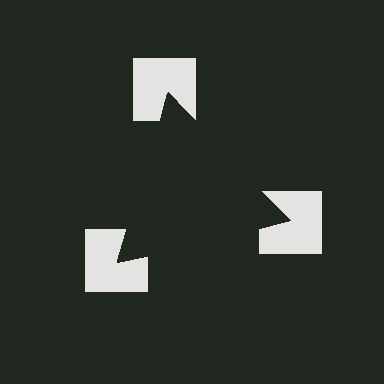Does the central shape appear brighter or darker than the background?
It typically appears slightly darker than the background, even though no actual brightness change is drawn.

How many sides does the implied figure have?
3 sides.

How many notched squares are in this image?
There are 3 — one at each vertex of the illusory triangle.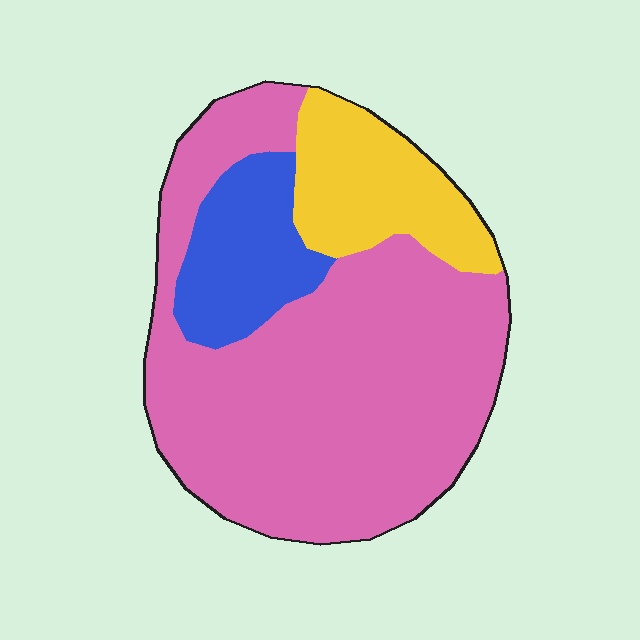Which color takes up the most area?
Pink, at roughly 70%.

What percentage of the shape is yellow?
Yellow covers 17% of the shape.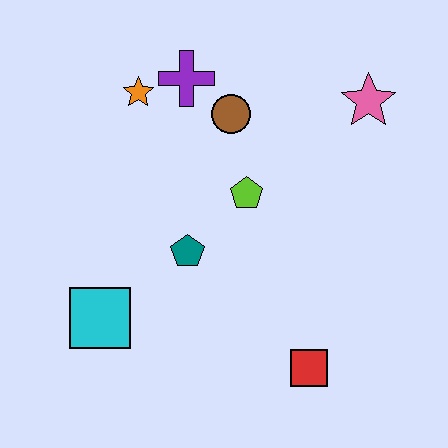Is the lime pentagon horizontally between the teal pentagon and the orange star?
No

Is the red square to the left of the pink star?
Yes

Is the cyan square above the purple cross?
No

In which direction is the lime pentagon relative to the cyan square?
The lime pentagon is to the right of the cyan square.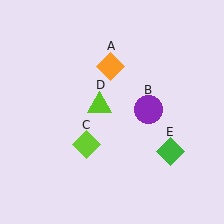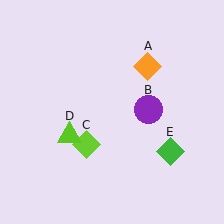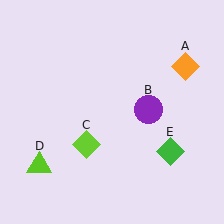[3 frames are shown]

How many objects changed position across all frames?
2 objects changed position: orange diamond (object A), lime triangle (object D).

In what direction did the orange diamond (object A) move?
The orange diamond (object A) moved right.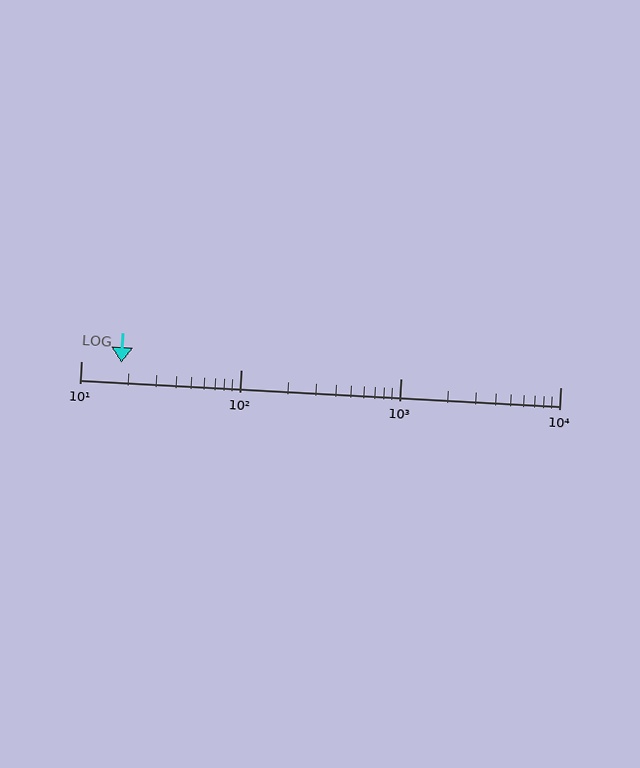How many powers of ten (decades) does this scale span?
The scale spans 3 decades, from 10 to 10000.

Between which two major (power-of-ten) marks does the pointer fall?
The pointer is between 10 and 100.